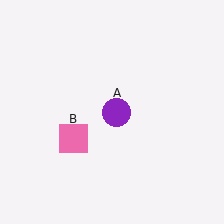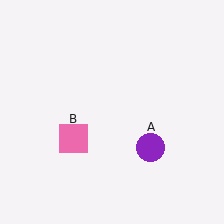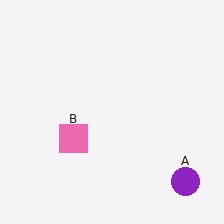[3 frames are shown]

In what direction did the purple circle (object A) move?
The purple circle (object A) moved down and to the right.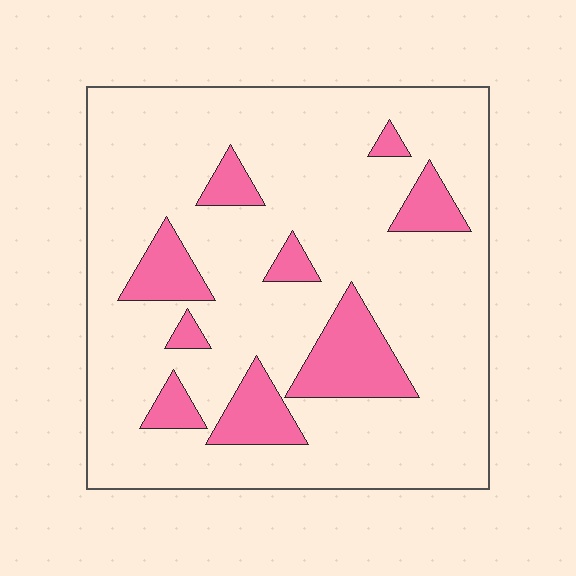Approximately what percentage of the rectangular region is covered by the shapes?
Approximately 15%.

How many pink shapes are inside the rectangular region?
9.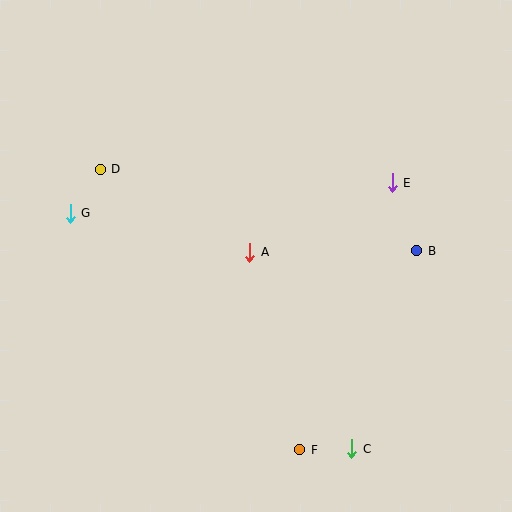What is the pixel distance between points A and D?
The distance between A and D is 171 pixels.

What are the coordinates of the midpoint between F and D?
The midpoint between F and D is at (200, 310).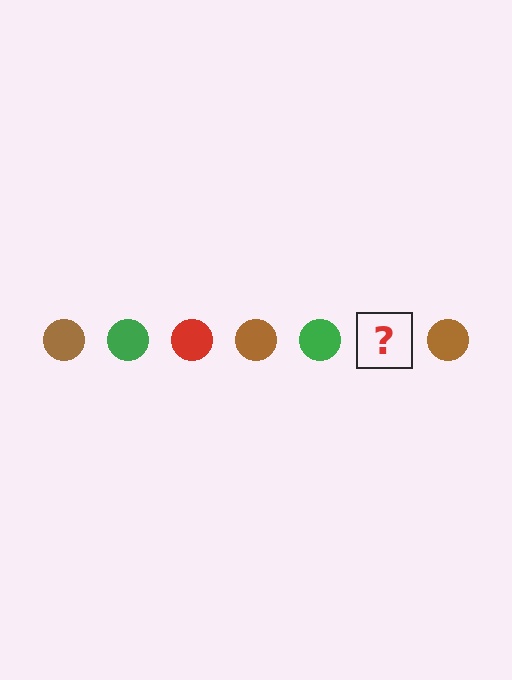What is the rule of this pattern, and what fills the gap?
The rule is that the pattern cycles through brown, green, red circles. The gap should be filled with a red circle.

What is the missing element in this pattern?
The missing element is a red circle.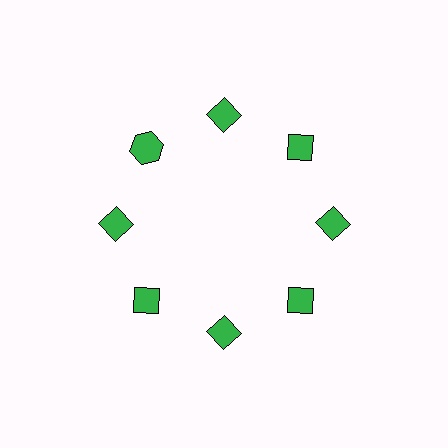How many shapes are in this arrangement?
There are 8 shapes arranged in a ring pattern.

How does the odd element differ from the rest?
It has a different shape: hexagon instead of diamond.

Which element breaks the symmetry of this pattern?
The green hexagon at roughly the 10 o'clock position breaks the symmetry. All other shapes are green diamonds.